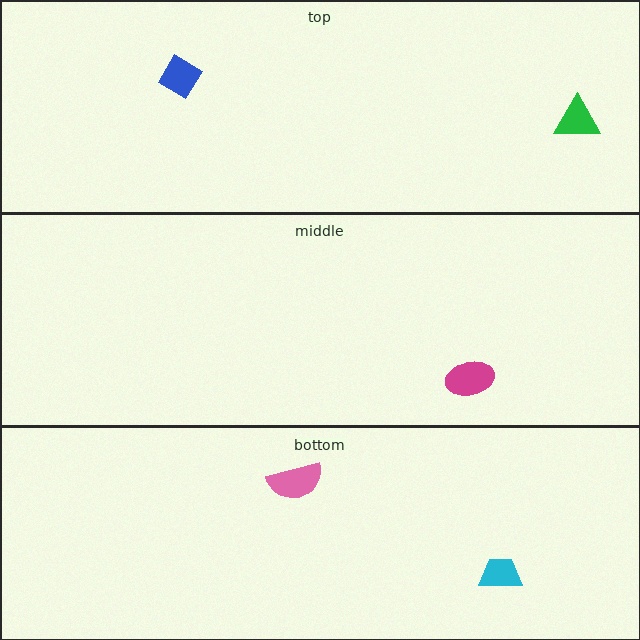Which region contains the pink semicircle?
The bottom region.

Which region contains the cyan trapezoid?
The bottom region.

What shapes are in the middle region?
The magenta ellipse.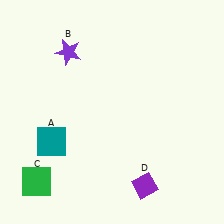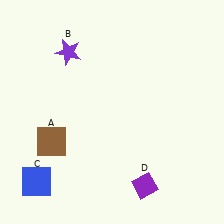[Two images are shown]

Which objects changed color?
A changed from teal to brown. C changed from green to blue.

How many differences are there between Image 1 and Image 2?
There are 2 differences between the two images.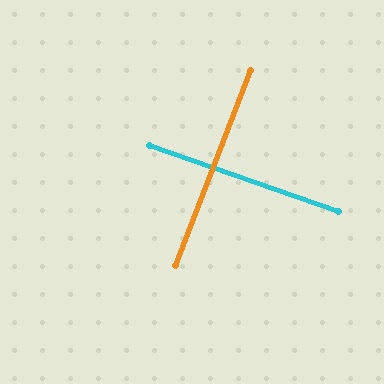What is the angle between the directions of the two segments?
Approximately 88 degrees.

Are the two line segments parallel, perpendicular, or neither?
Perpendicular — they meet at approximately 88°.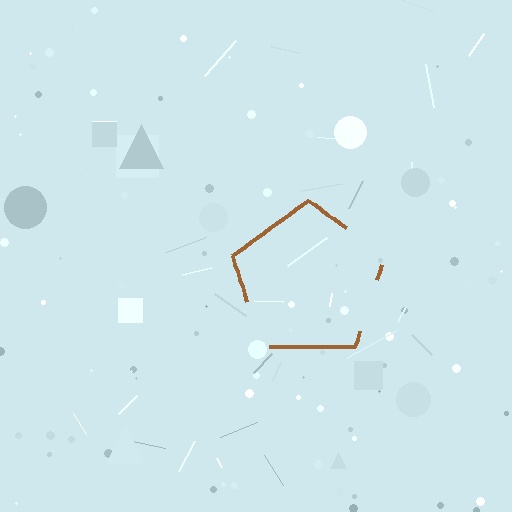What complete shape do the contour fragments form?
The contour fragments form a pentagon.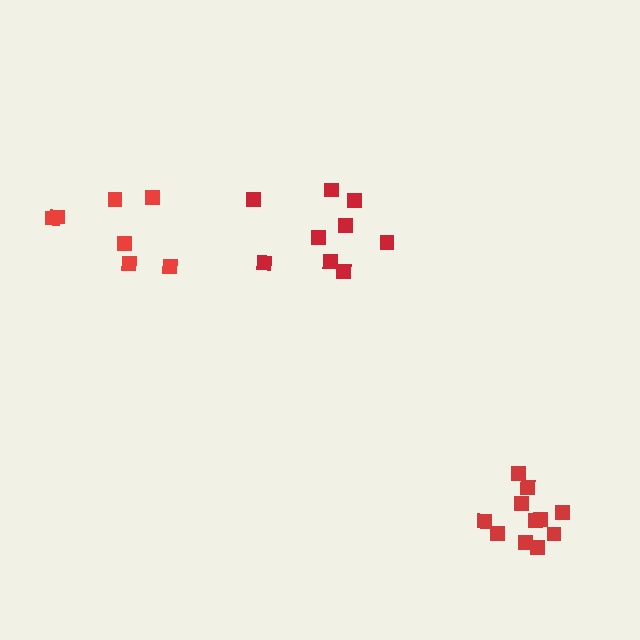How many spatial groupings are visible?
There are 3 spatial groupings.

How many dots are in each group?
Group 1: 7 dots, Group 2: 11 dots, Group 3: 9 dots (27 total).